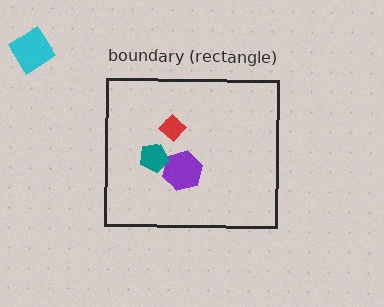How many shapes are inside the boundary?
3 inside, 1 outside.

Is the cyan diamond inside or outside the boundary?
Outside.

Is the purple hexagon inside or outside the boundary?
Inside.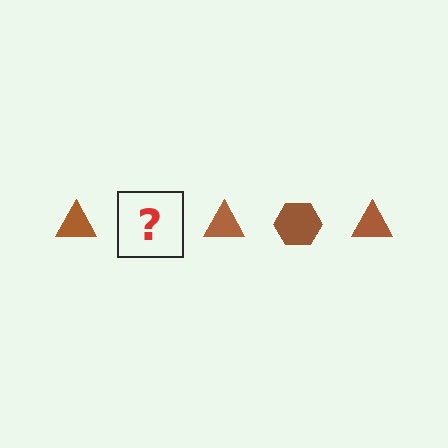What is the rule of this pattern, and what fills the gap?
The rule is that the pattern cycles through triangle, hexagon shapes in brown. The gap should be filled with a brown hexagon.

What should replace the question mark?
The question mark should be replaced with a brown hexagon.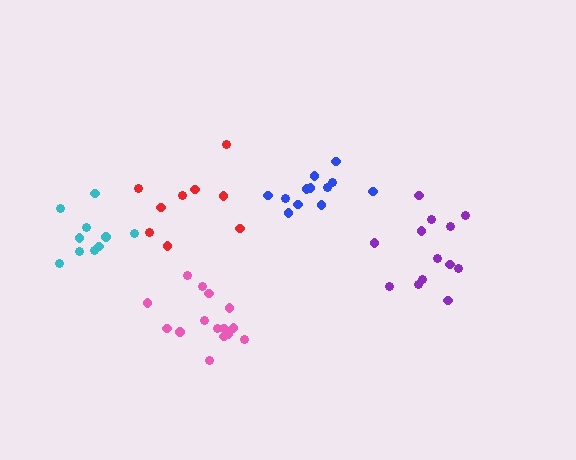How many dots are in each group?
Group 1: 13 dots, Group 2: 9 dots, Group 3: 15 dots, Group 4: 10 dots, Group 5: 12 dots (59 total).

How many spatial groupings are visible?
There are 5 spatial groupings.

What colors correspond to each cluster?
The clusters are colored: purple, red, pink, cyan, blue.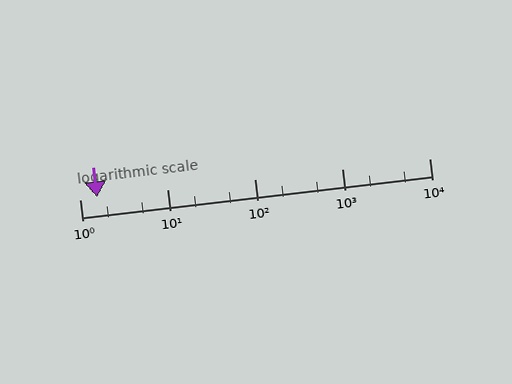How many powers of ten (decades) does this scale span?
The scale spans 4 decades, from 1 to 10000.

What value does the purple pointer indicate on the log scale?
The pointer indicates approximately 1.6.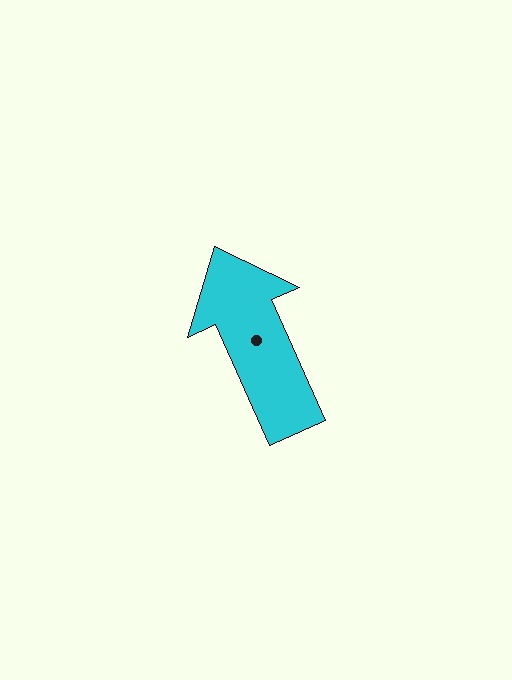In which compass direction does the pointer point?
Northwest.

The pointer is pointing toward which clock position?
Roughly 11 o'clock.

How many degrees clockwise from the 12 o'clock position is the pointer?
Approximately 336 degrees.